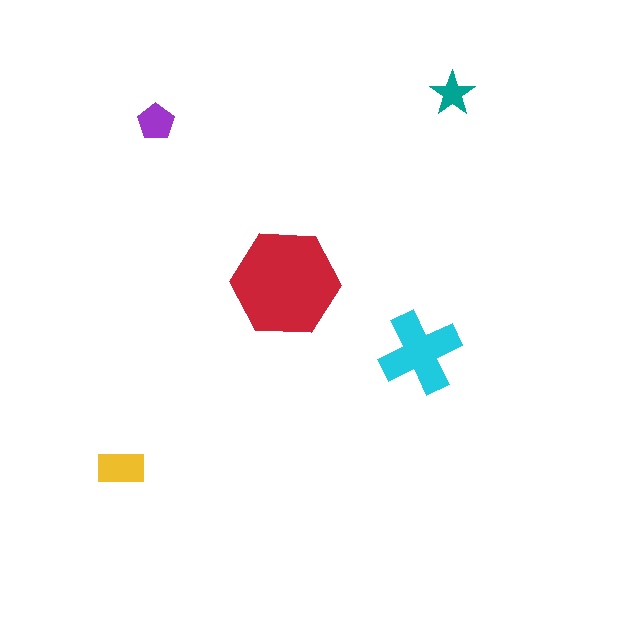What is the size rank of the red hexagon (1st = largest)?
1st.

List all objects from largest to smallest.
The red hexagon, the cyan cross, the yellow rectangle, the purple pentagon, the teal star.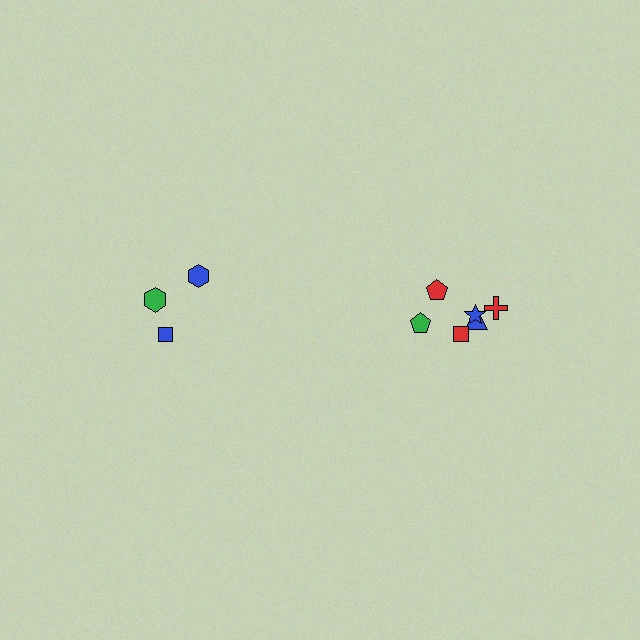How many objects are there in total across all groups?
There are 9 objects.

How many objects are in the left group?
There are 3 objects.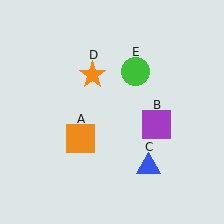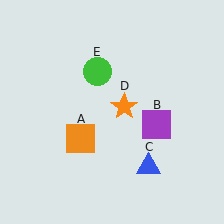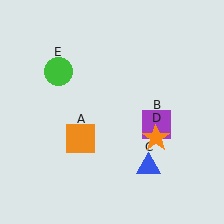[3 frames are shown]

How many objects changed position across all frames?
2 objects changed position: orange star (object D), green circle (object E).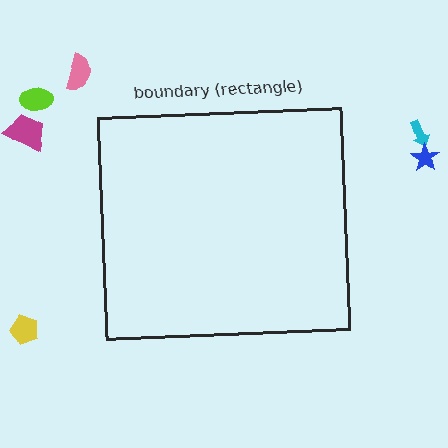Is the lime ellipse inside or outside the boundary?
Outside.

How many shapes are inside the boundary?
0 inside, 6 outside.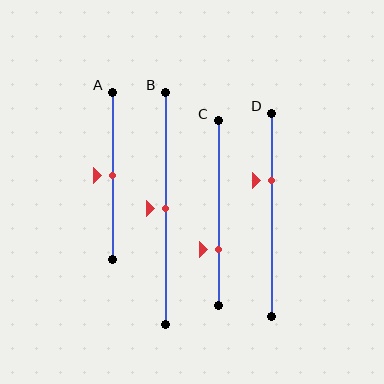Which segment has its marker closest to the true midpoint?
Segment A has its marker closest to the true midpoint.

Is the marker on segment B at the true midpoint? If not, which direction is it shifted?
Yes, the marker on segment B is at the true midpoint.